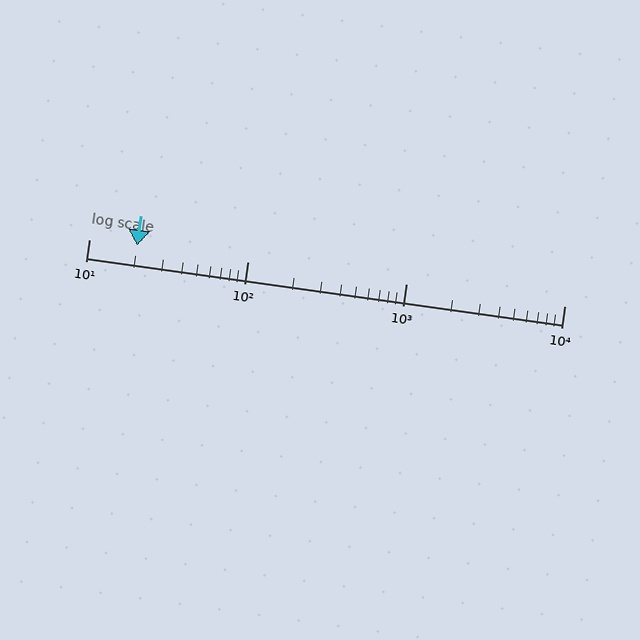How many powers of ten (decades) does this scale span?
The scale spans 3 decades, from 10 to 10000.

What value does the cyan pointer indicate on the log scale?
The pointer indicates approximately 20.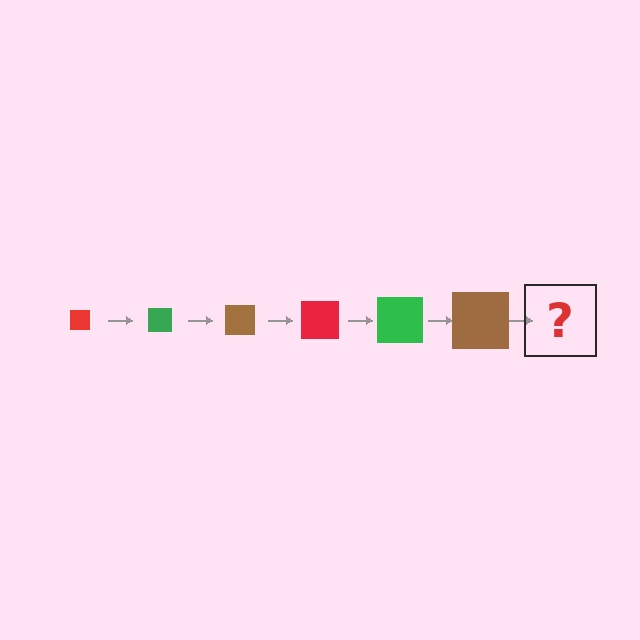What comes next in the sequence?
The next element should be a red square, larger than the previous one.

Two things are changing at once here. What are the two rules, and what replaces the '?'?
The two rules are that the square grows larger each step and the color cycles through red, green, and brown. The '?' should be a red square, larger than the previous one.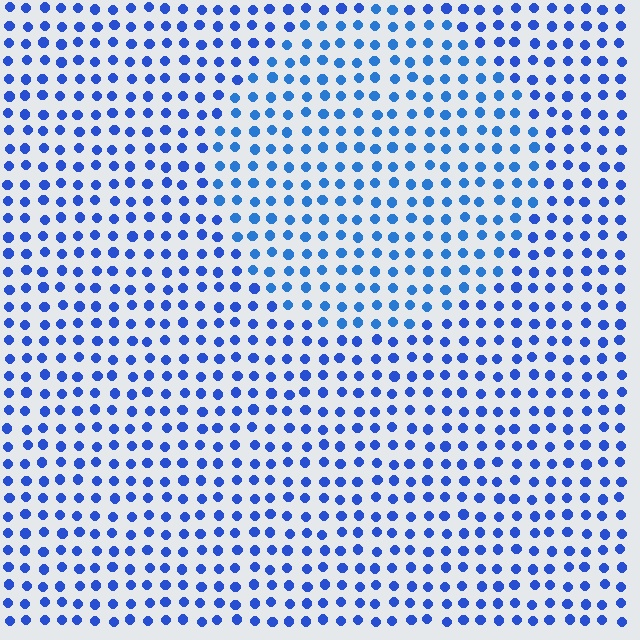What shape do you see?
I see a circle.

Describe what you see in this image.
The image is filled with small blue elements in a uniform arrangement. A circle-shaped region is visible where the elements are tinted to a slightly different hue, forming a subtle color boundary.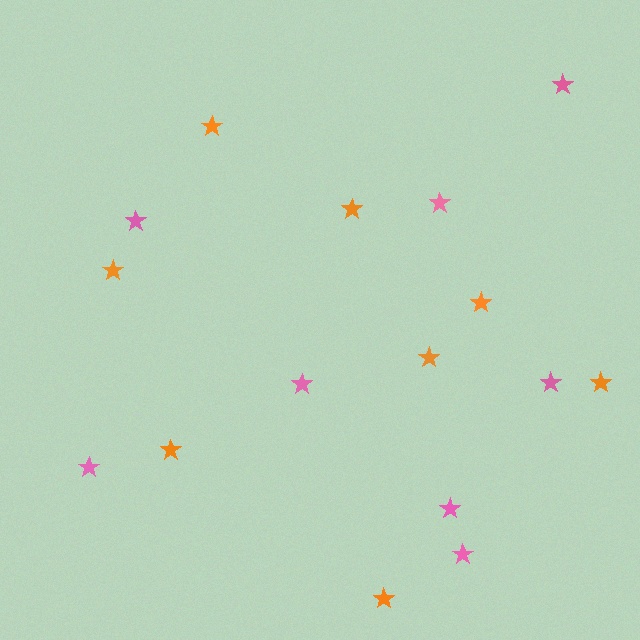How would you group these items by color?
There are 2 groups: one group of orange stars (8) and one group of pink stars (8).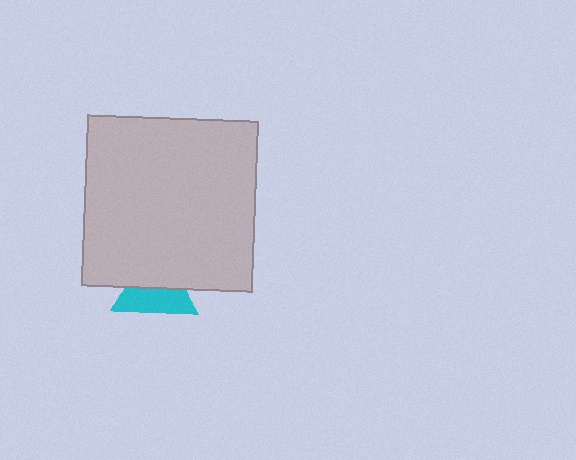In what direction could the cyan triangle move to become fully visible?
The cyan triangle could move down. That would shift it out from behind the light gray square entirely.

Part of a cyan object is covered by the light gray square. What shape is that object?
It is a triangle.